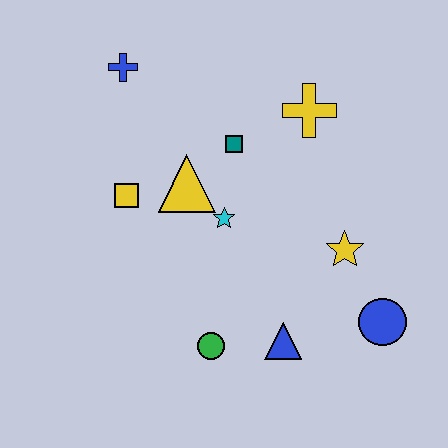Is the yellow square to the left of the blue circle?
Yes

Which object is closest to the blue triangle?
The green circle is closest to the blue triangle.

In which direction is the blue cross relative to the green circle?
The blue cross is above the green circle.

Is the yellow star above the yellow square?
No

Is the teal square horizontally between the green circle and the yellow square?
No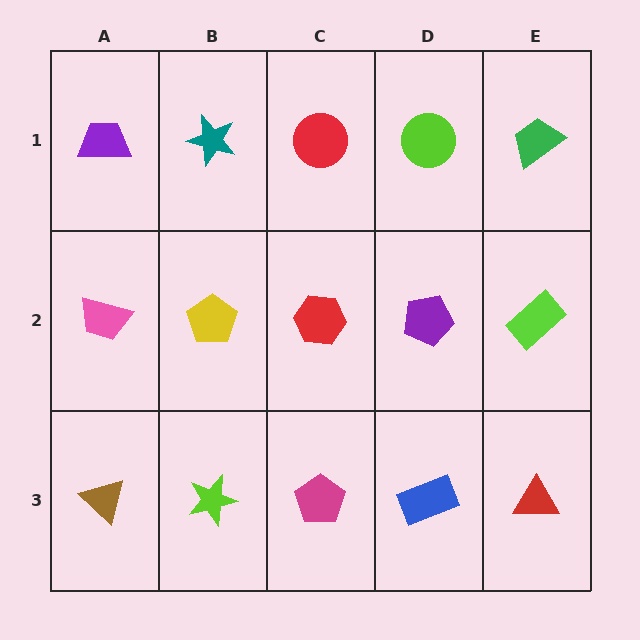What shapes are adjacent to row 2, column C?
A red circle (row 1, column C), a magenta pentagon (row 3, column C), a yellow pentagon (row 2, column B), a purple pentagon (row 2, column D).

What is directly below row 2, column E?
A red triangle.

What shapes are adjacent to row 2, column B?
A teal star (row 1, column B), a lime star (row 3, column B), a pink trapezoid (row 2, column A), a red hexagon (row 2, column C).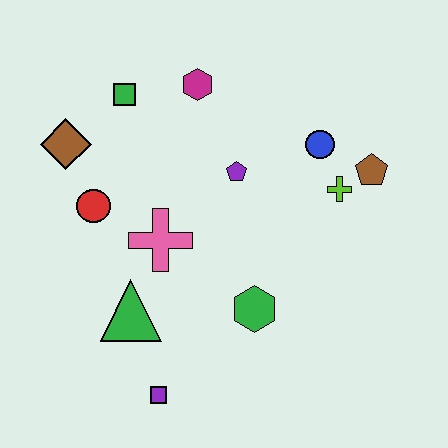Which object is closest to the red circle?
The brown diamond is closest to the red circle.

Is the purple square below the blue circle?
Yes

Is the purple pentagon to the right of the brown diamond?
Yes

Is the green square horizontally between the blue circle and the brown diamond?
Yes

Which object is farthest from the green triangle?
The brown pentagon is farthest from the green triangle.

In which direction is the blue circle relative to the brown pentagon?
The blue circle is to the left of the brown pentagon.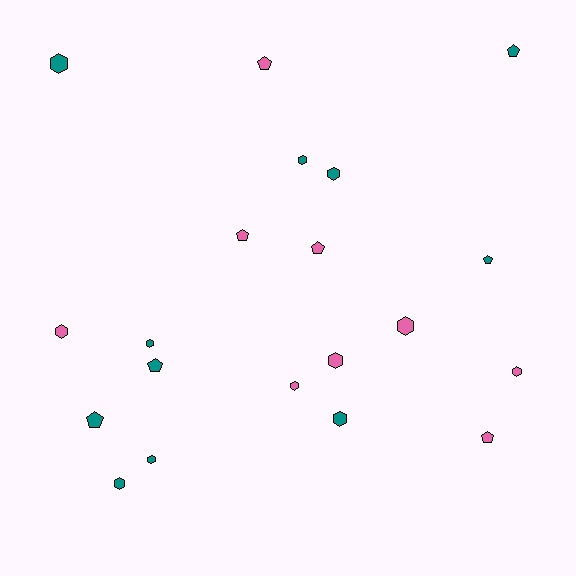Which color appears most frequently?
Teal, with 11 objects.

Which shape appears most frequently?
Hexagon, with 12 objects.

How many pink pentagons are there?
There are 4 pink pentagons.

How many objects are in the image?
There are 20 objects.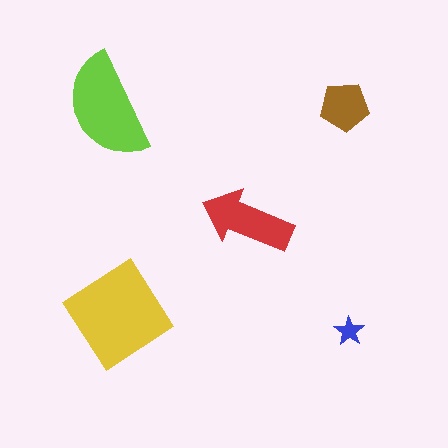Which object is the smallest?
The blue star.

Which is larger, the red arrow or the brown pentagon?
The red arrow.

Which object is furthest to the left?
The lime semicircle is leftmost.